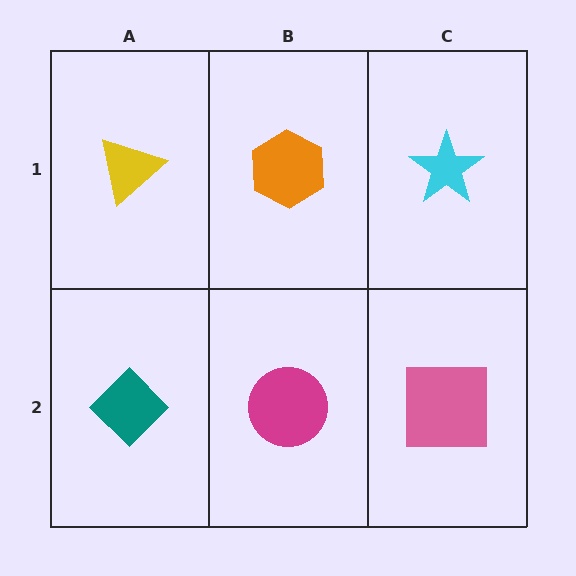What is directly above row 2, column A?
A yellow triangle.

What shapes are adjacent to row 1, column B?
A magenta circle (row 2, column B), a yellow triangle (row 1, column A), a cyan star (row 1, column C).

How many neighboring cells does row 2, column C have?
2.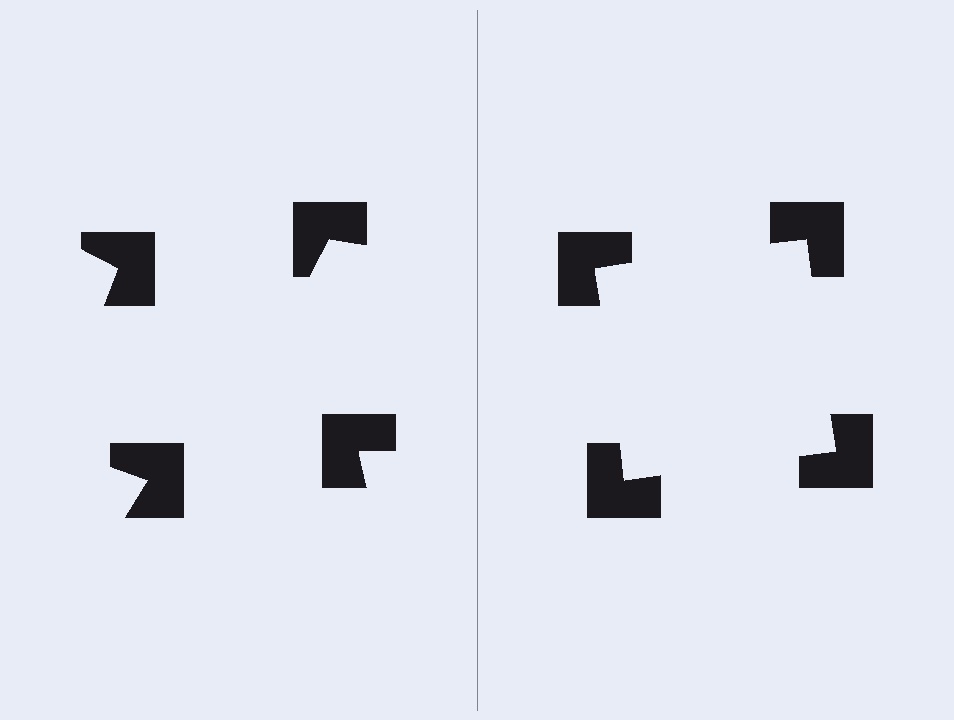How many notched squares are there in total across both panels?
8 — 4 on each side.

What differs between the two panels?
The notched squares are positioned identically on both sides; only the wedge orientations differ. On the right they align to a square; on the left they are misaligned.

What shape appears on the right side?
An illusory square.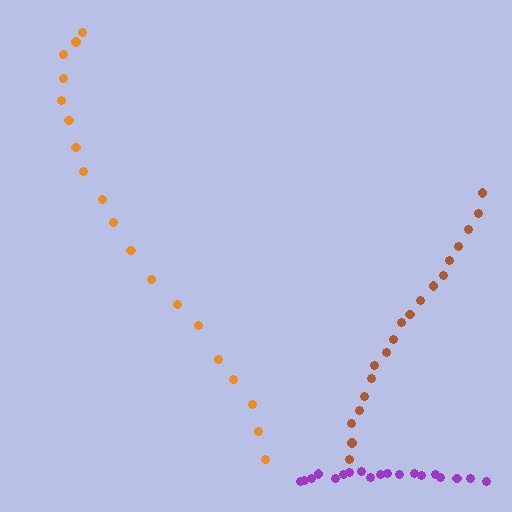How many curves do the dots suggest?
There are 3 distinct paths.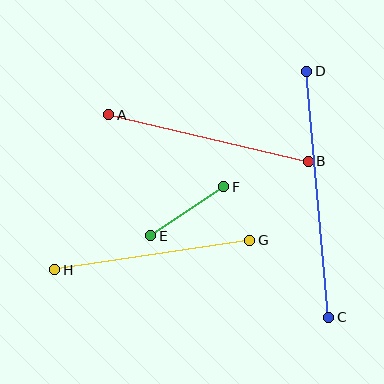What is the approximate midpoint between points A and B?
The midpoint is at approximately (208, 138) pixels.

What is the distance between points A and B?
The distance is approximately 205 pixels.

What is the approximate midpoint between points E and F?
The midpoint is at approximately (187, 211) pixels.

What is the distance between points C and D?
The distance is approximately 247 pixels.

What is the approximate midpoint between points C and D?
The midpoint is at approximately (318, 194) pixels.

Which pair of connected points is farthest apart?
Points C and D are farthest apart.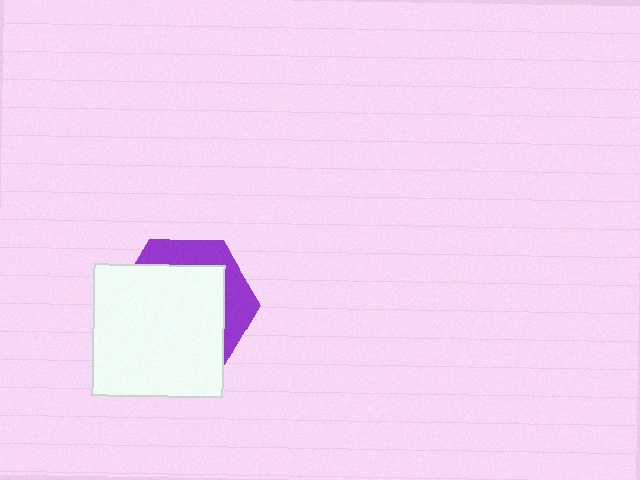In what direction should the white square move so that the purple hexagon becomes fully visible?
The white square should move toward the lower-left. That is the shortest direction to clear the overlap and leave the purple hexagon fully visible.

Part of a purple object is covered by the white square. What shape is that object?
It is a hexagon.